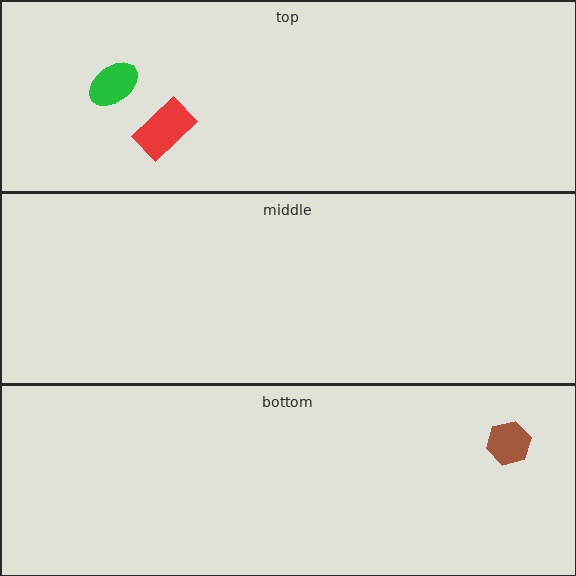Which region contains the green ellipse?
The top region.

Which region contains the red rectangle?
The top region.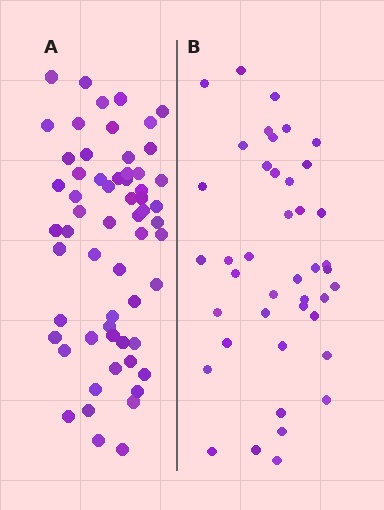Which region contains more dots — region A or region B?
Region A (the left region) has more dots.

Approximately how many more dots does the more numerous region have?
Region A has approximately 20 more dots than region B.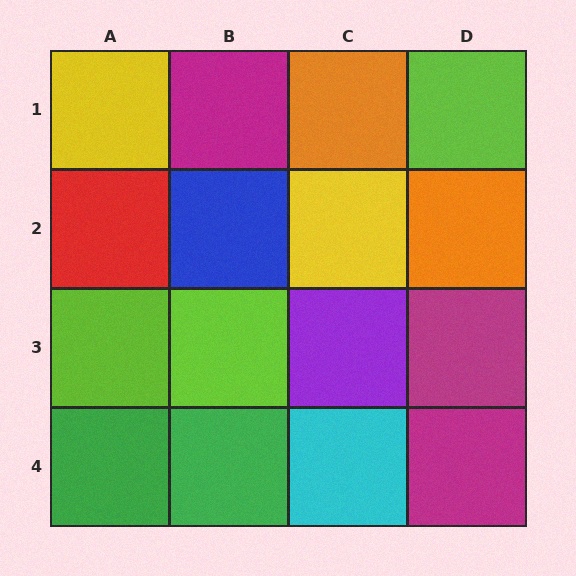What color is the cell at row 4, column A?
Green.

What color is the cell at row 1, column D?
Lime.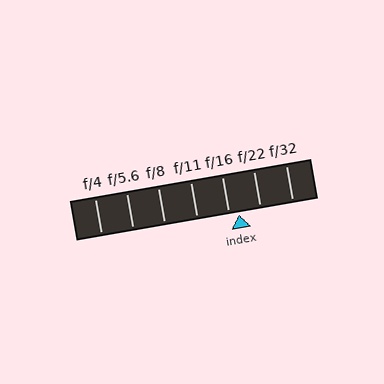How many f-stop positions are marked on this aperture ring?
There are 7 f-stop positions marked.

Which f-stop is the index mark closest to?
The index mark is closest to f/16.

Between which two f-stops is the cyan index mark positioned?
The index mark is between f/16 and f/22.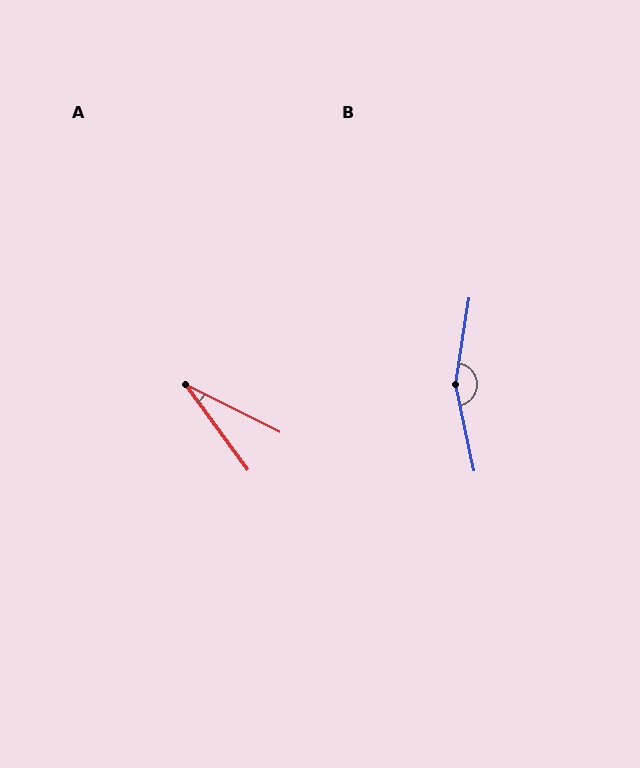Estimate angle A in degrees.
Approximately 27 degrees.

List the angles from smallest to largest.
A (27°), B (159°).